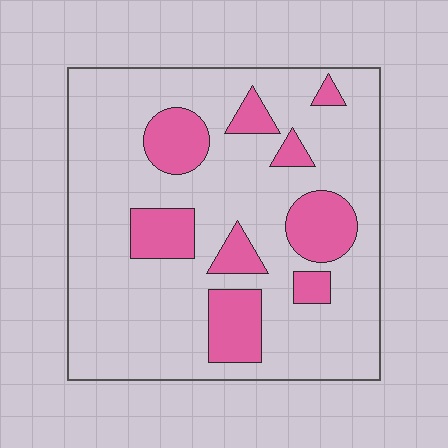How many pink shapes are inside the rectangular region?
9.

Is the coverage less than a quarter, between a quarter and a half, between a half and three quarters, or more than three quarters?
Less than a quarter.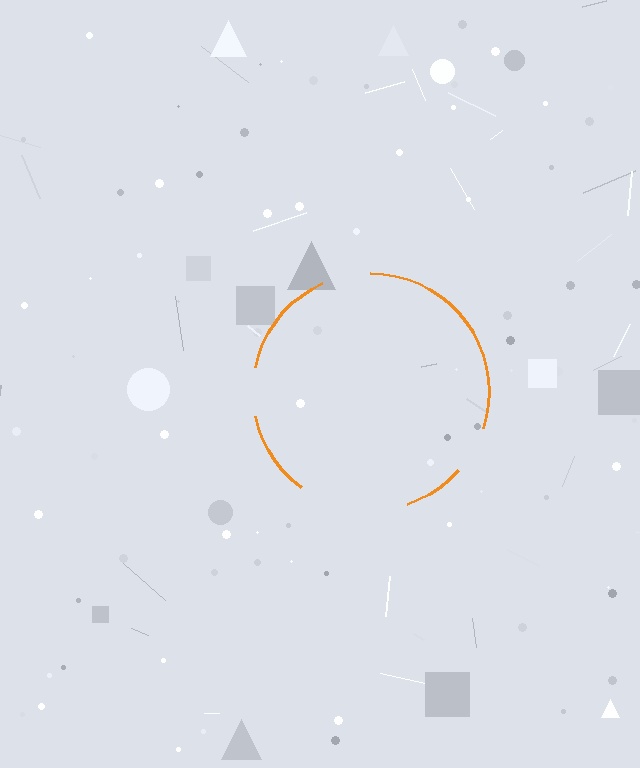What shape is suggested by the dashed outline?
The dashed outline suggests a circle.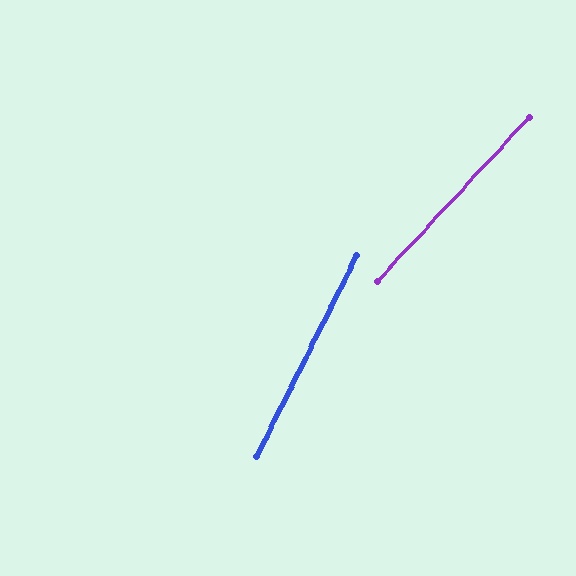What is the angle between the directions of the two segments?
Approximately 16 degrees.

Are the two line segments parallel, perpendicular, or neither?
Neither parallel nor perpendicular — they differ by about 16°.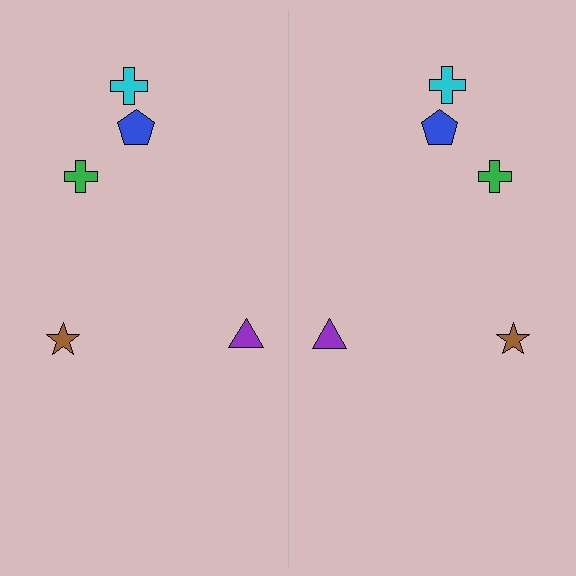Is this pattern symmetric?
Yes, this pattern has bilateral (reflection) symmetry.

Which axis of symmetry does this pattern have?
The pattern has a vertical axis of symmetry running through the center of the image.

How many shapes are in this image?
There are 10 shapes in this image.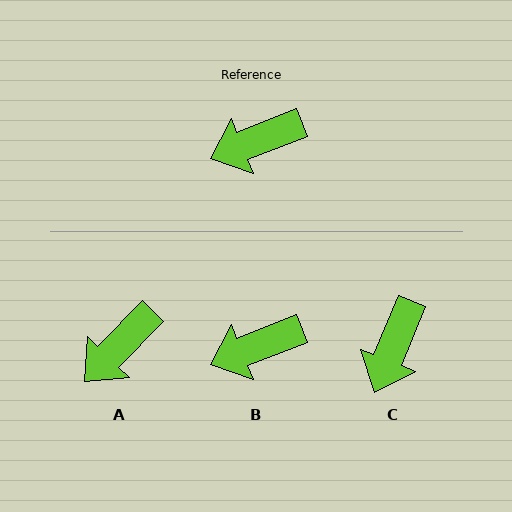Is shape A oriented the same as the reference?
No, it is off by about 24 degrees.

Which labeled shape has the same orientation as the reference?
B.